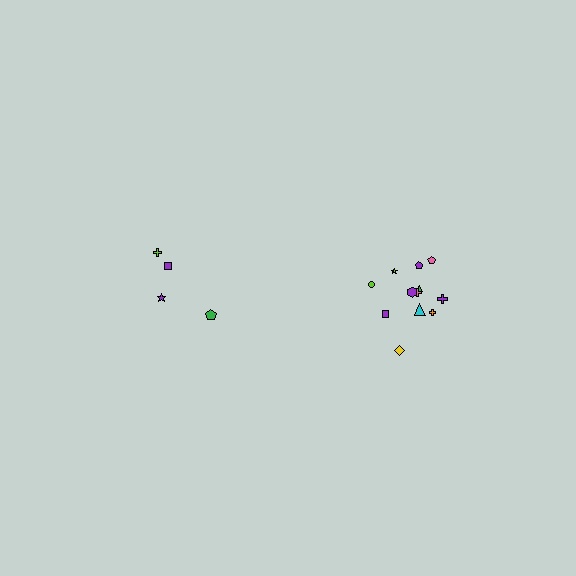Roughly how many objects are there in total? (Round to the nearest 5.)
Roughly 15 objects in total.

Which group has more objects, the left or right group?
The right group.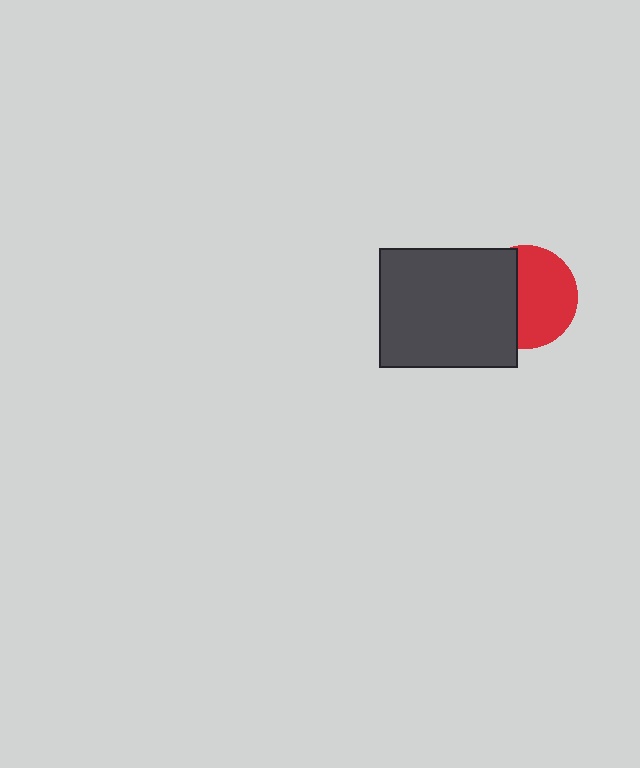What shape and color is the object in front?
The object in front is a dark gray rectangle.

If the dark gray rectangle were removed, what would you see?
You would see the complete red circle.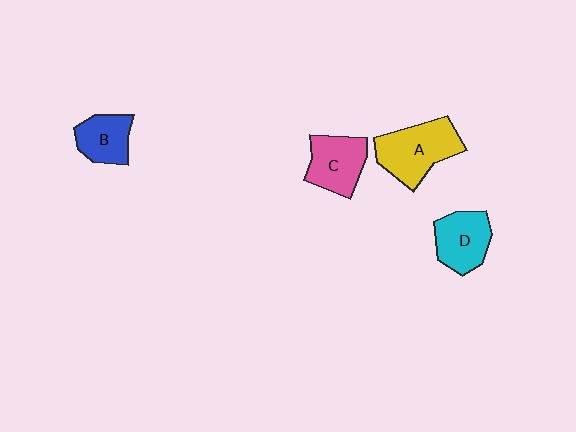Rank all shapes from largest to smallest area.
From largest to smallest: A (yellow), C (pink), D (cyan), B (blue).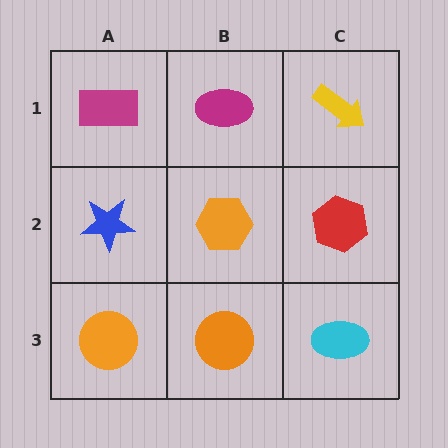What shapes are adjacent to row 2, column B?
A magenta ellipse (row 1, column B), an orange circle (row 3, column B), a blue star (row 2, column A), a red hexagon (row 2, column C).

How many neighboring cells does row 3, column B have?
3.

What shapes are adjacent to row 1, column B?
An orange hexagon (row 2, column B), a magenta rectangle (row 1, column A), a yellow arrow (row 1, column C).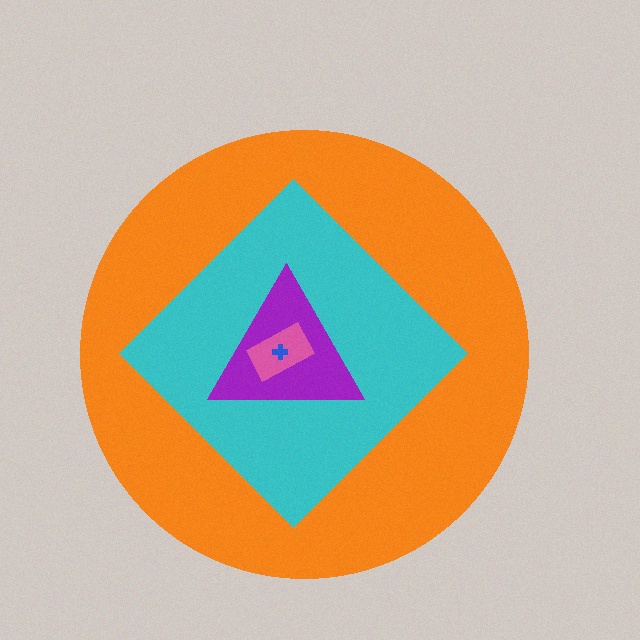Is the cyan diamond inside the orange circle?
Yes.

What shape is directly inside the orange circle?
The cyan diamond.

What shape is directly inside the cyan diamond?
The purple triangle.